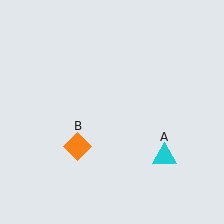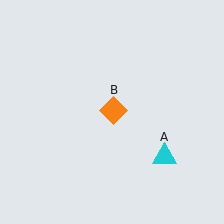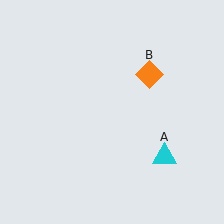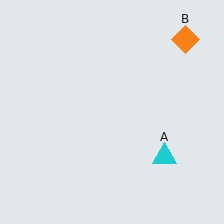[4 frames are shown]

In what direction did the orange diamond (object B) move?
The orange diamond (object B) moved up and to the right.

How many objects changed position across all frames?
1 object changed position: orange diamond (object B).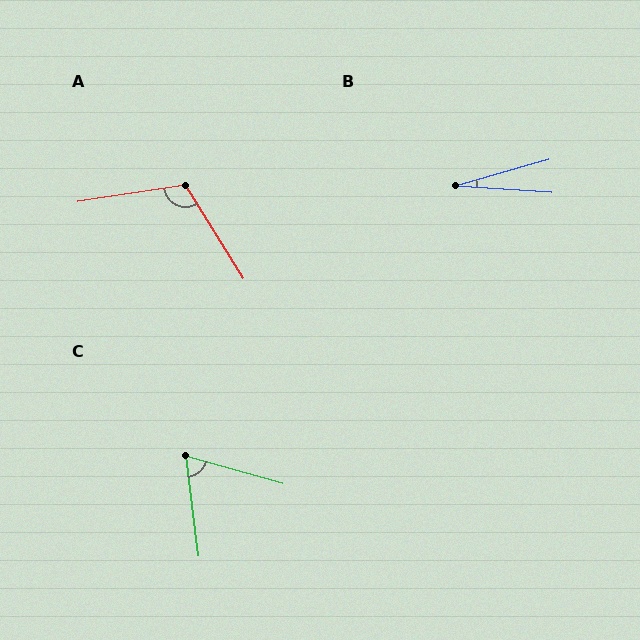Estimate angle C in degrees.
Approximately 67 degrees.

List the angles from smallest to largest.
B (20°), C (67°), A (113°).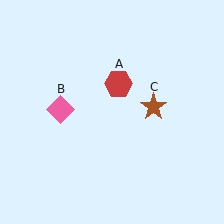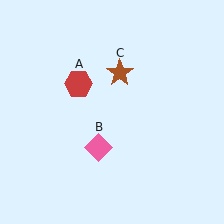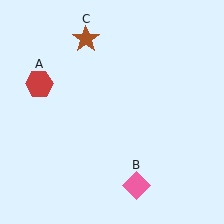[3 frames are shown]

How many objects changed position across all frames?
3 objects changed position: red hexagon (object A), pink diamond (object B), brown star (object C).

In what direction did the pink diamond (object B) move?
The pink diamond (object B) moved down and to the right.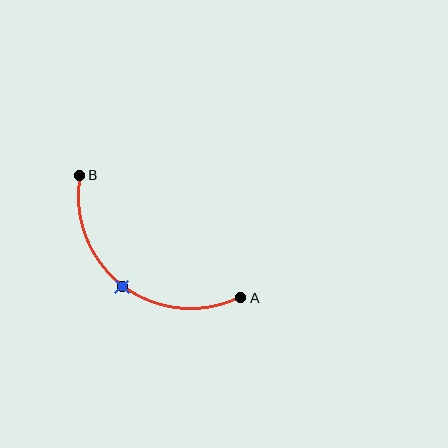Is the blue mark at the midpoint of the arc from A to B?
Yes. The blue mark lies on the arc at equal arc-length from both A and B — it is the arc midpoint.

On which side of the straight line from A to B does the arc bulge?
The arc bulges below and to the left of the straight line connecting A and B.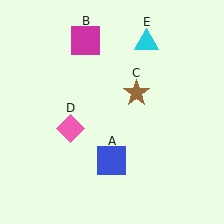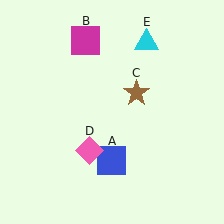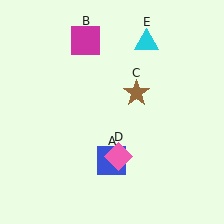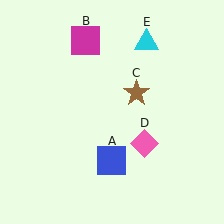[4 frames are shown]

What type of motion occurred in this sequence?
The pink diamond (object D) rotated counterclockwise around the center of the scene.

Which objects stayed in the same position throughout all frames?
Blue square (object A) and magenta square (object B) and brown star (object C) and cyan triangle (object E) remained stationary.